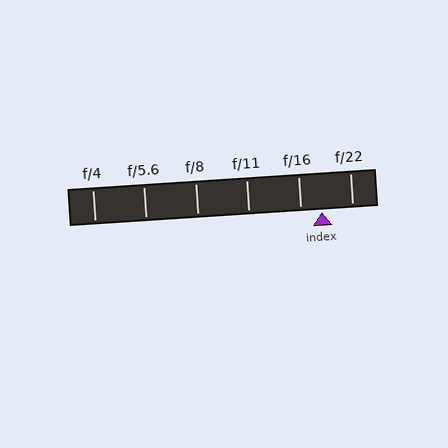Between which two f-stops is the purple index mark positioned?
The index mark is between f/16 and f/22.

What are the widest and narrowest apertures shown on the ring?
The widest aperture shown is f/4 and the narrowest is f/22.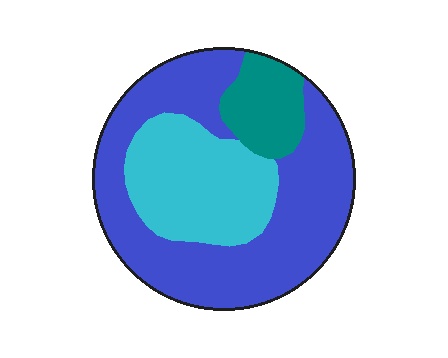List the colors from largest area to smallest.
From largest to smallest: blue, cyan, teal.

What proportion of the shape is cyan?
Cyan covers 28% of the shape.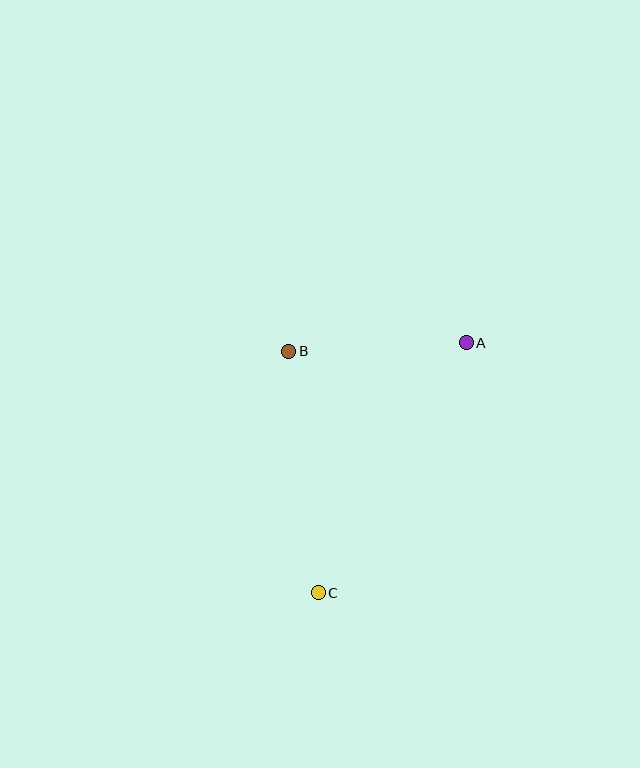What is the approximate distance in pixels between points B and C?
The distance between B and C is approximately 243 pixels.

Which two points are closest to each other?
Points A and B are closest to each other.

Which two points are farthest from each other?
Points A and C are farthest from each other.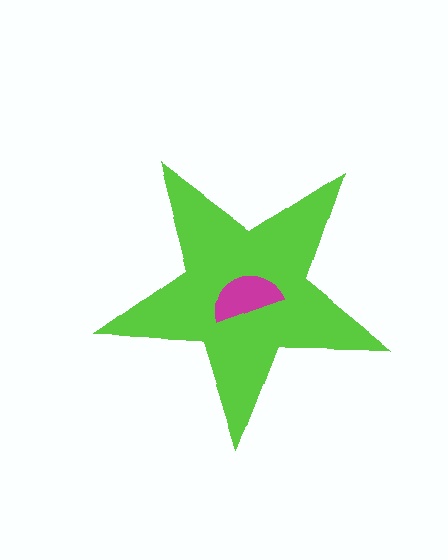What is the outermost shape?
The lime star.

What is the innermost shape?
The magenta semicircle.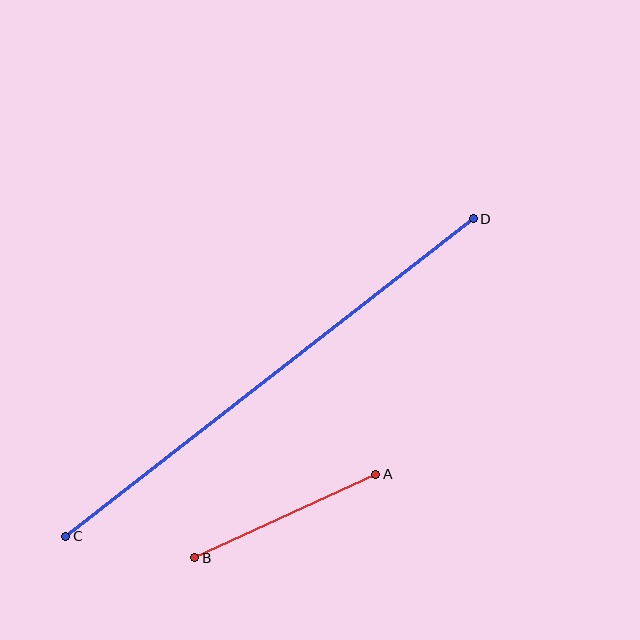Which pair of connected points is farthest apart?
Points C and D are farthest apart.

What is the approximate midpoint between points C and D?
The midpoint is at approximately (270, 377) pixels.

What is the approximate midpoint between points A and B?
The midpoint is at approximately (285, 516) pixels.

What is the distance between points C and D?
The distance is approximately 516 pixels.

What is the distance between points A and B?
The distance is approximately 199 pixels.